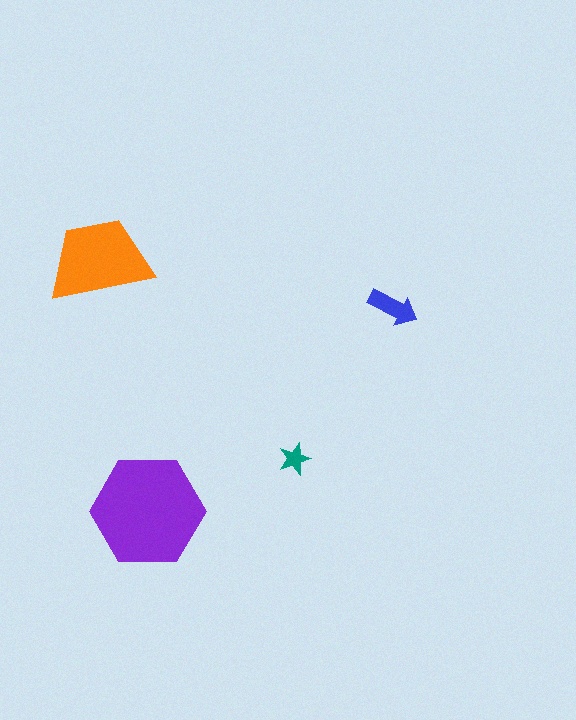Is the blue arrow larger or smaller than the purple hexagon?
Smaller.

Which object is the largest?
The purple hexagon.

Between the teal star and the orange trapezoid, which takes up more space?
The orange trapezoid.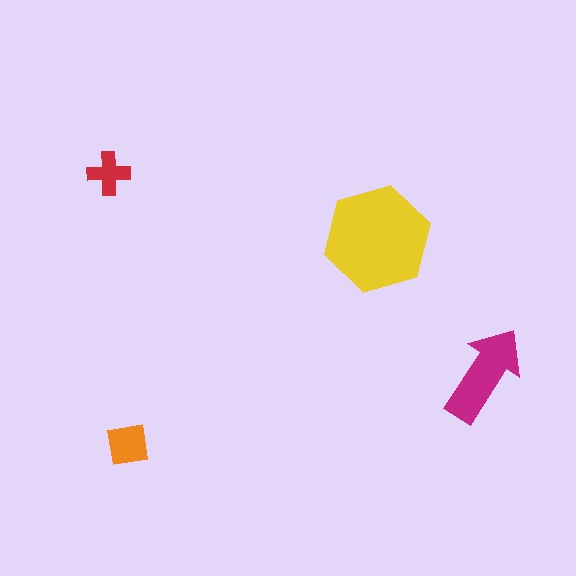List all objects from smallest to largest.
The red cross, the orange square, the magenta arrow, the yellow hexagon.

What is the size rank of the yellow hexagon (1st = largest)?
1st.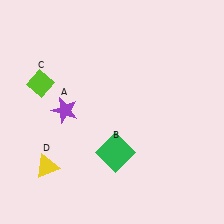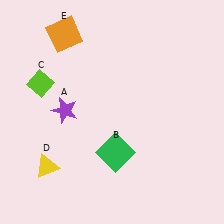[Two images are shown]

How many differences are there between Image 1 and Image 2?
There is 1 difference between the two images.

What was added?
An orange square (E) was added in Image 2.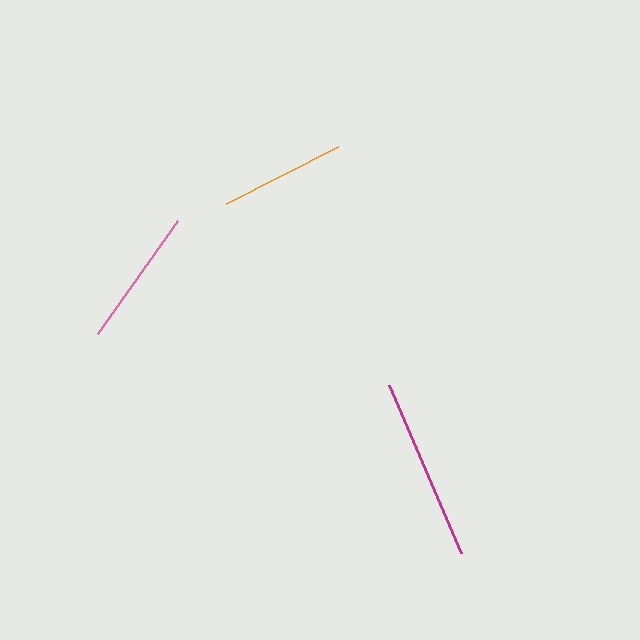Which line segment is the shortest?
The orange line is the shortest at approximately 126 pixels.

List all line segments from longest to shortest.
From longest to shortest: magenta, pink, orange.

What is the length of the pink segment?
The pink segment is approximately 139 pixels long.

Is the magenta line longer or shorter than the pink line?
The magenta line is longer than the pink line.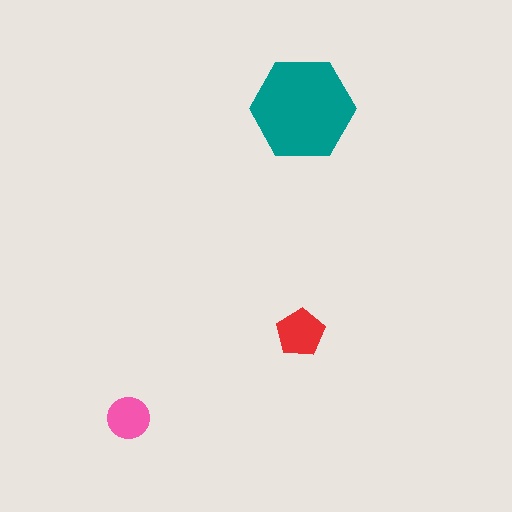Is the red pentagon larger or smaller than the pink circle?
Larger.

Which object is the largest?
The teal hexagon.